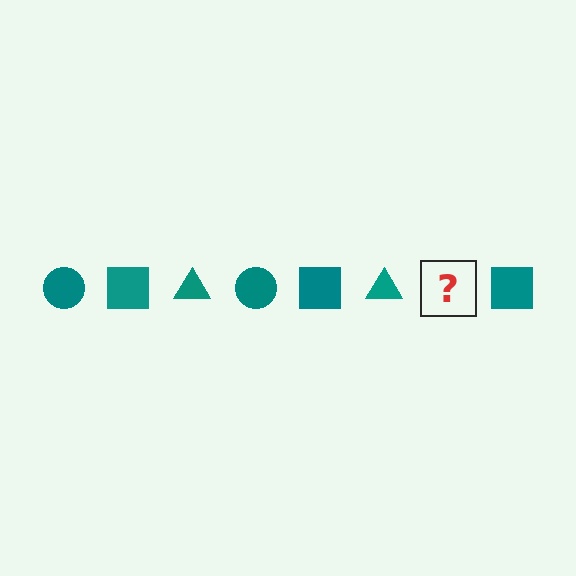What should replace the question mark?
The question mark should be replaced with a teal circle.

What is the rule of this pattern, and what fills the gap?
The rule is that the pattern cycles through circle, square, triangle shapes in teal. The gap should be filled with a teal circle.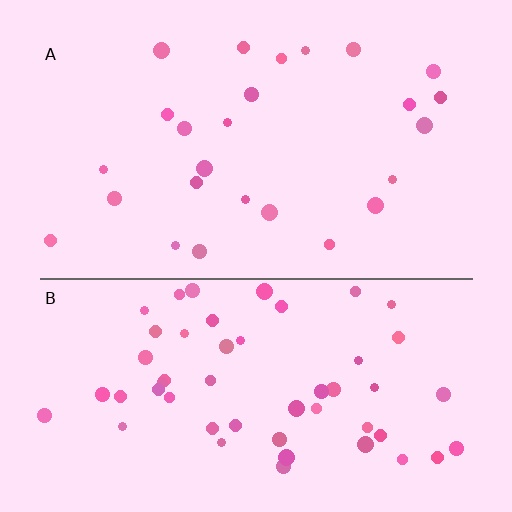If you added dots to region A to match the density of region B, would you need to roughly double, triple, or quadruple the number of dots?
Approximately double.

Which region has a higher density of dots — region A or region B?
B (the bottom).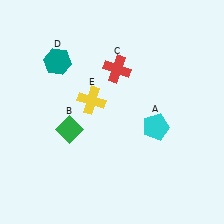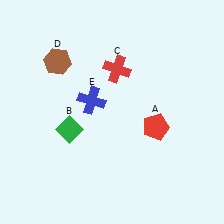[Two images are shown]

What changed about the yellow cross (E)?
In Image 1, E is yellow. In Image 2, it changed to blue.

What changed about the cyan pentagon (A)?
In Image 1, A is cyan. In Image 2, it changed to red.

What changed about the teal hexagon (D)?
In Image 1, D is teal. In Image 2, it changed to brown.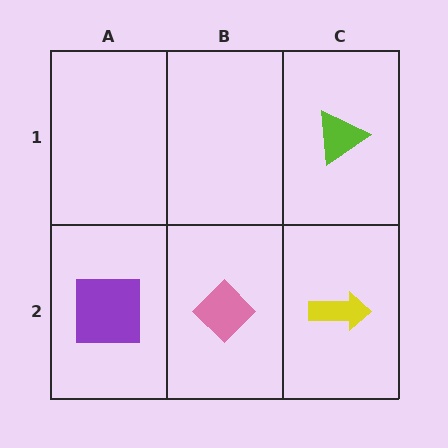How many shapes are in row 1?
1 shape.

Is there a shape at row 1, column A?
No, that cell is empty.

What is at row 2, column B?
A pink diamond.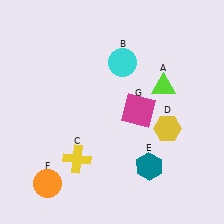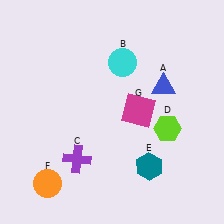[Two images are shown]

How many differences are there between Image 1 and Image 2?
There are 3 differences between the two images.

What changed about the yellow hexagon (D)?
In Image 1, D is yellow. In Image 2, it changed to lime.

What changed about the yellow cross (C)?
In Image 1, C is yellow. In Image 2, it changed to purple.